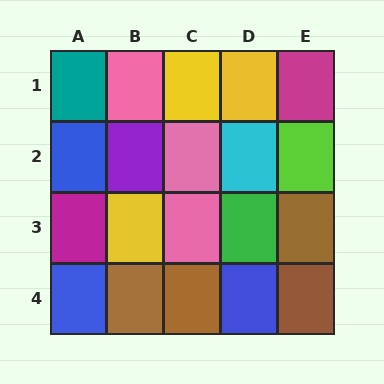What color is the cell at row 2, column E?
Lime.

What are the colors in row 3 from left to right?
Magenta, yellow, pink, green, brown.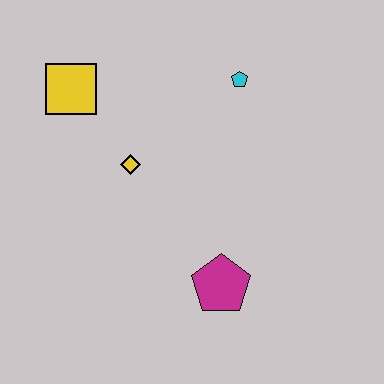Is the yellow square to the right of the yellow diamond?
No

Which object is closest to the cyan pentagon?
The yellow diamond is closest to the cyan pentagon.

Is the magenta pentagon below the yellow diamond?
Yes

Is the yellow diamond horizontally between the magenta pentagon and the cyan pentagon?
No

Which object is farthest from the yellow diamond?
The magenta pentagon is farthest from the yellow diamond.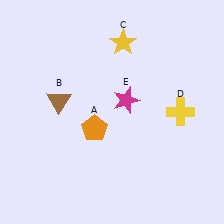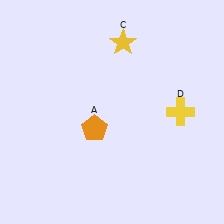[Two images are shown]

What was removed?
The magenta star (E), the brown triangle (B) were removed in Image 2.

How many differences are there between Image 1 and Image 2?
There are 2 differences between the two images.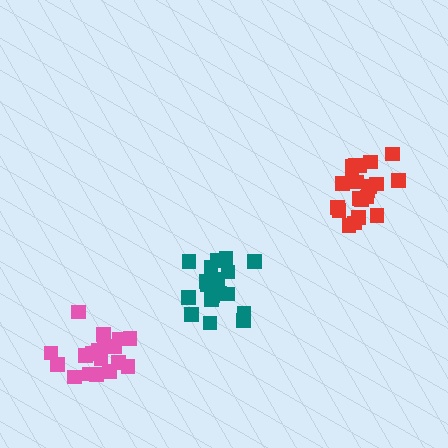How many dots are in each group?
Group 1: 21 dots, Group 2: 20 dots, Group 3: 18 dots (59 total).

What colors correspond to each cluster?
The clusters are colored: red, teal, pink.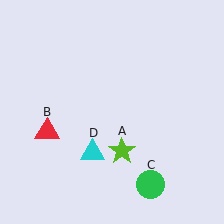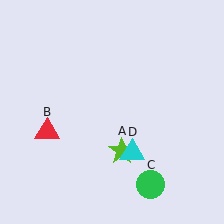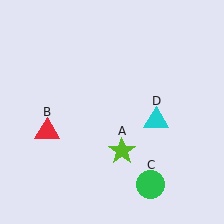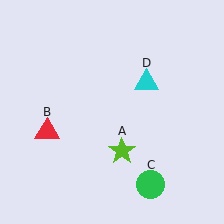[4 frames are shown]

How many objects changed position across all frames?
1 object changed position: cyan triangle (object D).